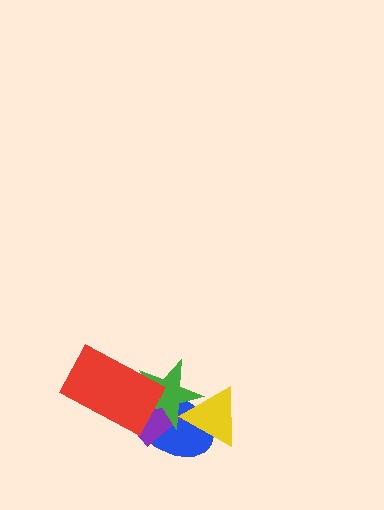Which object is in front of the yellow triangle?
The green star is in front of the yellow triangle.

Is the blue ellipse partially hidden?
Yes, it is partially covered by another shape.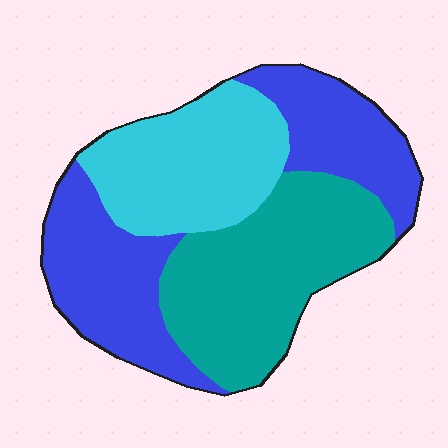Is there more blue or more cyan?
Blue.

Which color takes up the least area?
Cyan, at roughly 25%.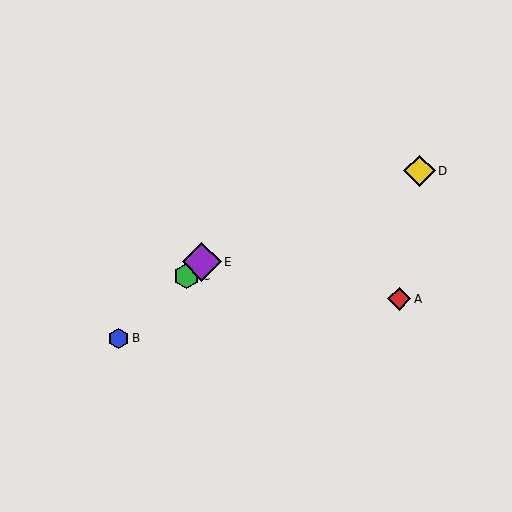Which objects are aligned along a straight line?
Objects B, C, E are aligned along a straight line.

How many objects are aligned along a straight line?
3 objects (B, C, E) are aligned along a straight line.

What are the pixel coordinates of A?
Object A is at (399, 299).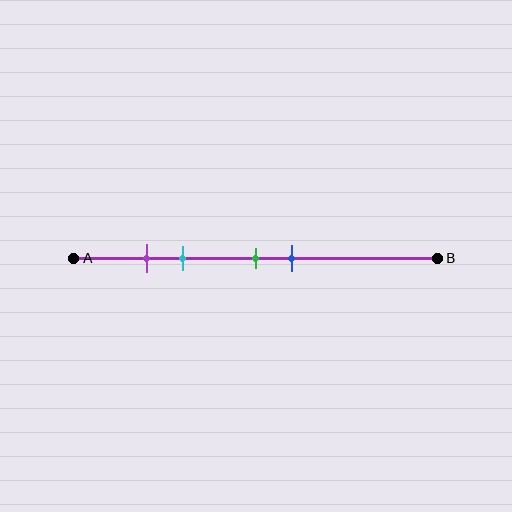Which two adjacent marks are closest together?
The purple and cyan marks are the closest adjacent pair.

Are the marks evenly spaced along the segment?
No, the marks are not evenly spaced.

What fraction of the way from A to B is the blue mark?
The blue mark is approximately 60% (0.6) of the way from A to B.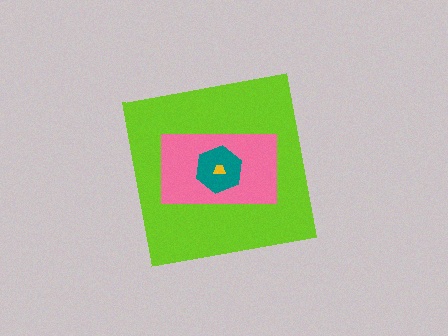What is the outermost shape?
The lime square.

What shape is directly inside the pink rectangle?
The teal hexagon.